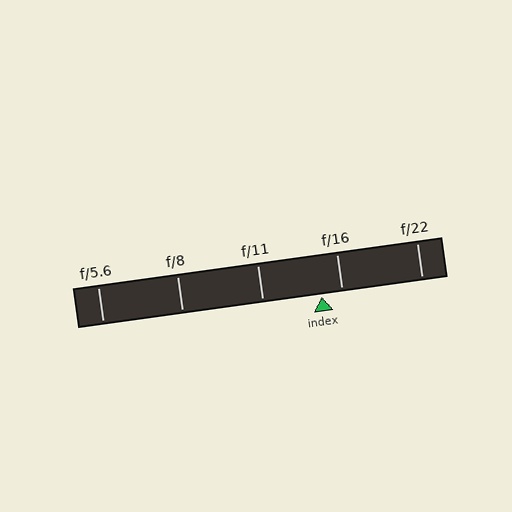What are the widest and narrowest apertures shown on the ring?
The widest aperture shown is f/5.6 and the narrowest is f/22.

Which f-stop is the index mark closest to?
The index mark is closest to f/16.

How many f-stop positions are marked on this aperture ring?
There are 5 f-stop positions marked.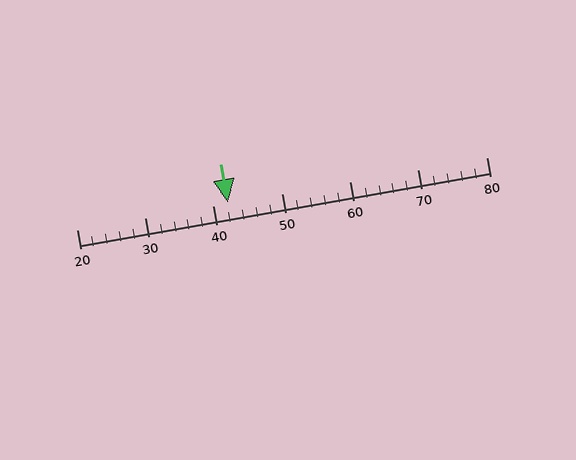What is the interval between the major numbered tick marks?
The major tick marks are spaced 10 units apart.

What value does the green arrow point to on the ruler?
The green arrow points to approximately 42.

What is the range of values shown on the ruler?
The ruler shows values from 20 to 80.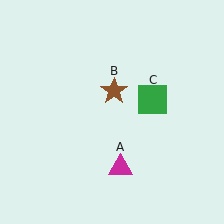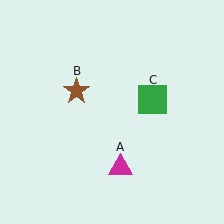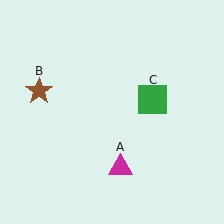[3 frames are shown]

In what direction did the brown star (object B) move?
The brown star (object B) moved left.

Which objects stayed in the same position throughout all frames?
Magenta triangle (object A) and green square (object C) remained stationary.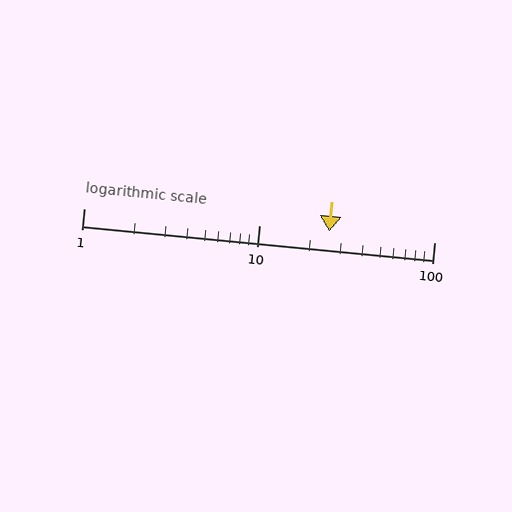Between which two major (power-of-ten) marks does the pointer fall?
The pointer is between 10 and 100.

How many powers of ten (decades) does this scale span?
The scale spans 2 decades, from 1 to 100.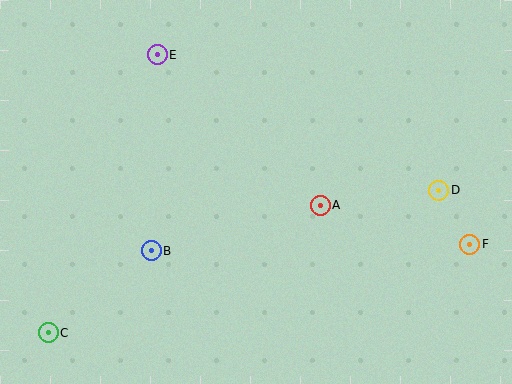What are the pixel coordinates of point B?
Point B is at (151, 251).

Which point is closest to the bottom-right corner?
Point F is closest to the bottom-right corner.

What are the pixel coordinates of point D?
Point D is at (439, 190).